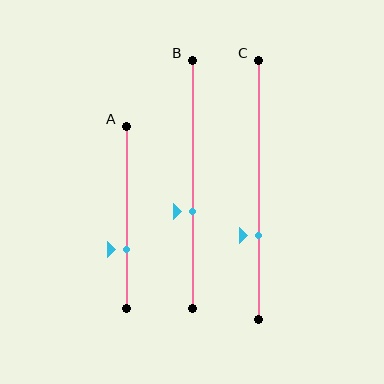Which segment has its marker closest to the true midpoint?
Segment B has its marker closest to the true midpoint.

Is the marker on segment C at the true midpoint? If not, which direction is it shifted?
No, the marker on segment C is shifted downward by about 18% of the segment length.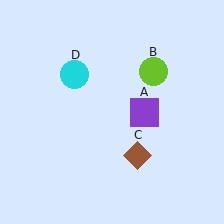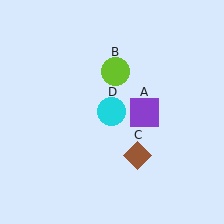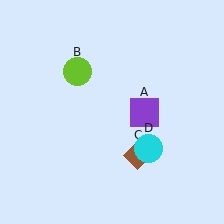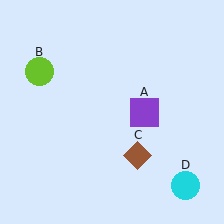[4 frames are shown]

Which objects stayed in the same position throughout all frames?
Purple square (object A) and brown diamond (object C) remained stationary.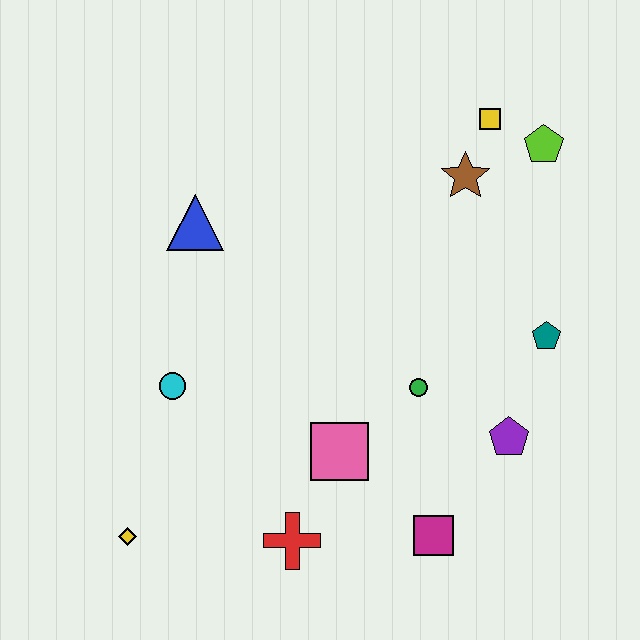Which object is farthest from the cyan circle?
The lime pentagon is farthest from the cyan circle.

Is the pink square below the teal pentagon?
Yes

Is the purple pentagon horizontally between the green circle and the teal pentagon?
Yes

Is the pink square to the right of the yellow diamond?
Yes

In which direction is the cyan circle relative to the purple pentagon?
The cyan circle is to the left of the purple pentagon.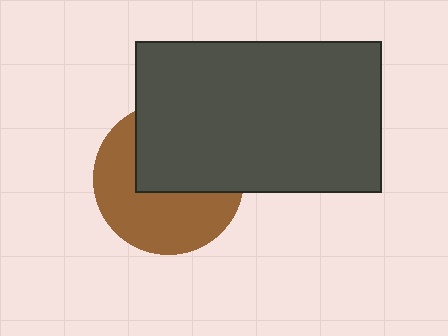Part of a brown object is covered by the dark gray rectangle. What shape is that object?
It is a circle.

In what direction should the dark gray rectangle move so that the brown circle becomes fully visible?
The dark gray rectangle should move up. That is the shortest direction to clear the overlap and leave the brown circle fully visible.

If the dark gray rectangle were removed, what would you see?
You would see the complete brown circle.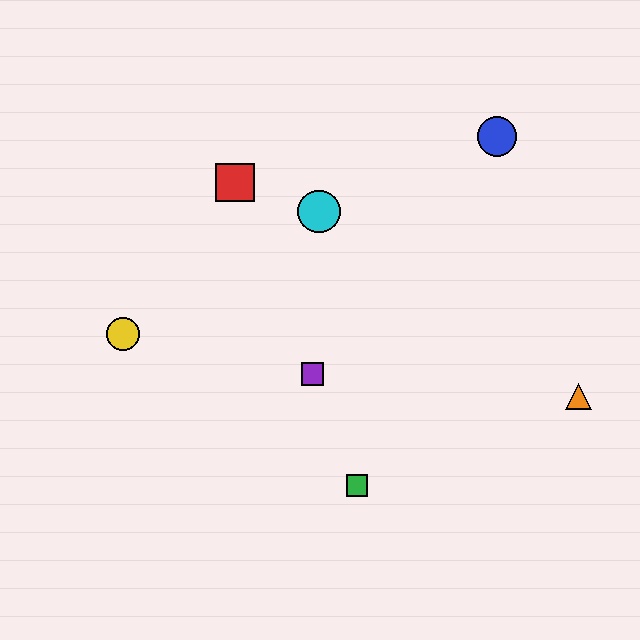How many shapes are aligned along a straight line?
3 shapes (the red square, the green square, the purple square) are aligned along a straight line.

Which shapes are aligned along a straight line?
The red square, the green square, the purple square are aligned along a straight line.